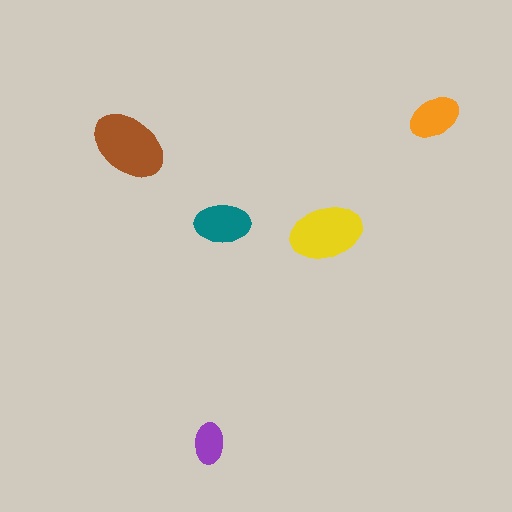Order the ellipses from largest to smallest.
the brown one, the yellow one, the teal one, the orange one, the purple one.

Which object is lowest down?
The purple ellipse is bottommost.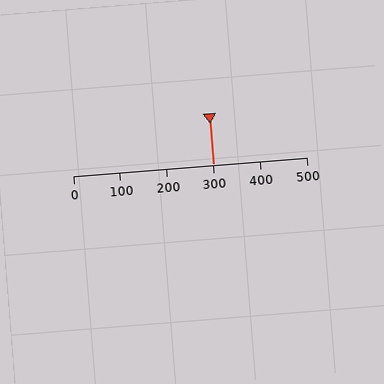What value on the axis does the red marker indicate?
The marker indicates approximately 300.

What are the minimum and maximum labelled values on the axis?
The axis runs from 0 to 500.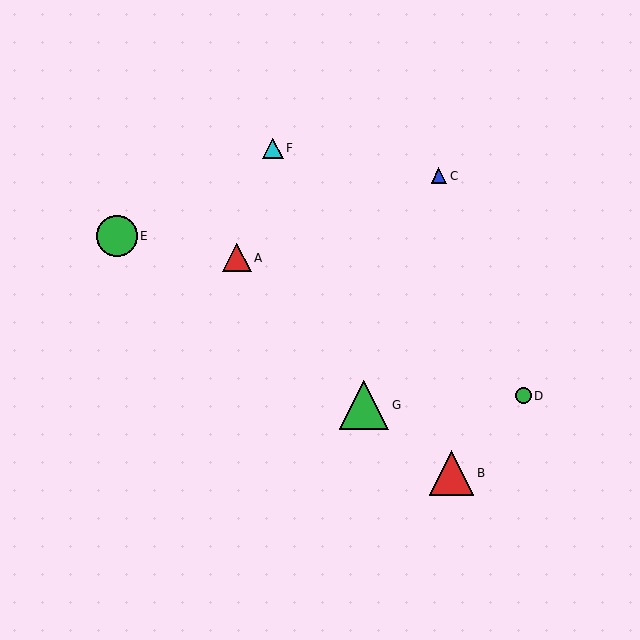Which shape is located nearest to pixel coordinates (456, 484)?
The red triangle (labeled B) at (452, 473) is nearest to that location.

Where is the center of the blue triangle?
The center of the blue triangle is at (439, 176).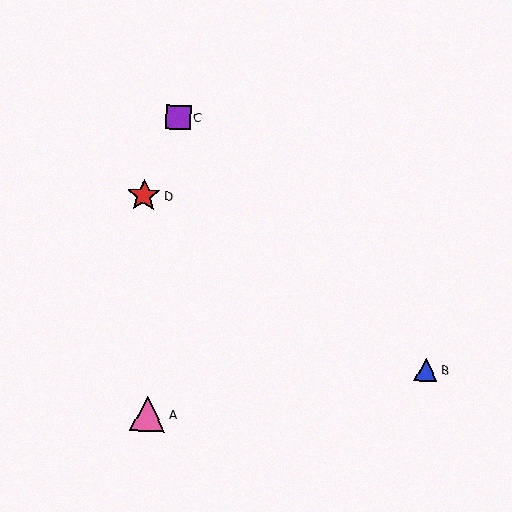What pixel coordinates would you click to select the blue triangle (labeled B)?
Click at (426, 370) to select the blue triangle B.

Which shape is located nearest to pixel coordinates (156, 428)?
The pink triangle (labeled A) at (148, 414) is nearest to that location.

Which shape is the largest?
The pink triangle (labeled A) is the largest.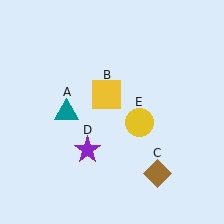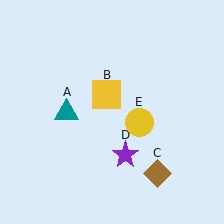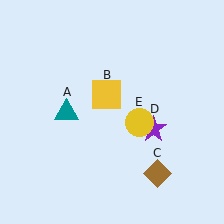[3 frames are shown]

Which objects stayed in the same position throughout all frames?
Teal triangle (object A) and yellow square (object B) and brown diamond (object C) and yellow circle (object E) remained stationary.